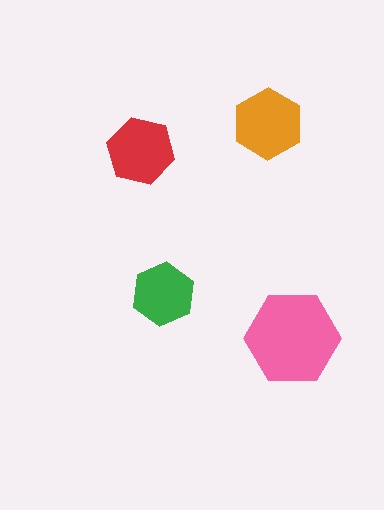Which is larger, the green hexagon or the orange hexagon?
The orange one.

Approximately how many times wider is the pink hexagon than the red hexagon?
About 1.5 times wider.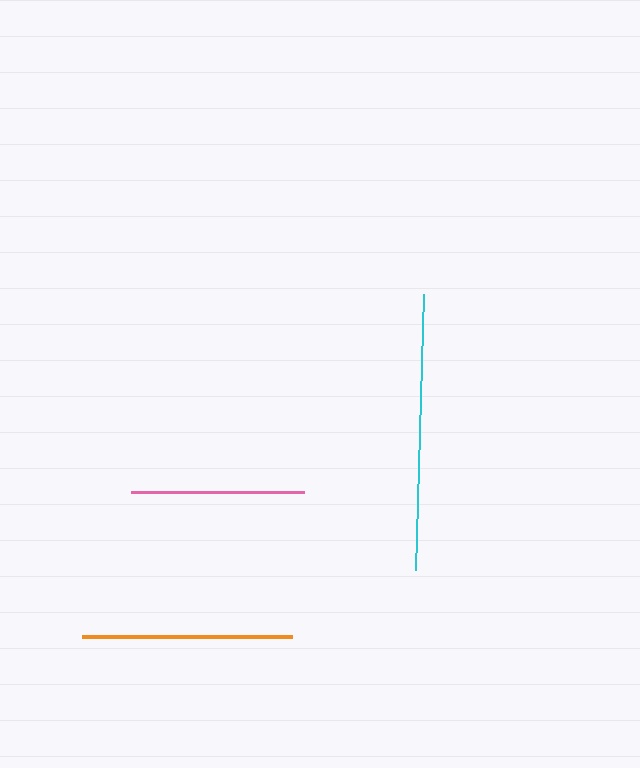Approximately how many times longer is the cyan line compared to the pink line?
The cyan line is approximately 1.6 times the length of the pink line.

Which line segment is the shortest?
The pink line is the shortest at approximately 174 pixels.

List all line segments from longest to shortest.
From longest to shortest: cyan, orange, pink.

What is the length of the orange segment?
The orange segment is approximately 210 pixels long.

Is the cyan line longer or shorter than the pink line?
The cyan line is longer than the pink line.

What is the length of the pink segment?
The pink segment is approximately 174 pixels long.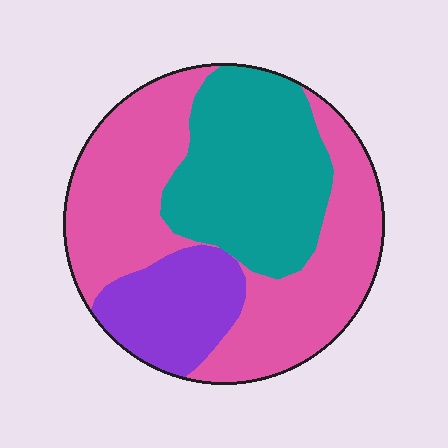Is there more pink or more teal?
Pink.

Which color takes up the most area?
Pink, at roughly 50%.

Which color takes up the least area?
Purple, at roughly 15%.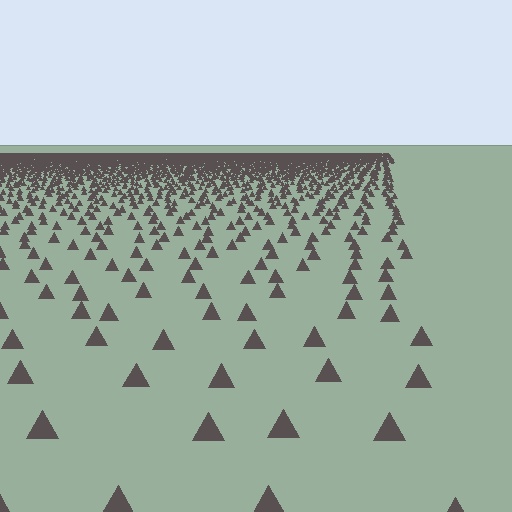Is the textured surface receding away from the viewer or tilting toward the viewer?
The surface is receding away from the viewer. Texture elements get smaller and denser toward the top.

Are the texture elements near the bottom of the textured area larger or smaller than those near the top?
Larger. Near the bottom, elements are closer to the viewer and appear at a bigger on-screen size.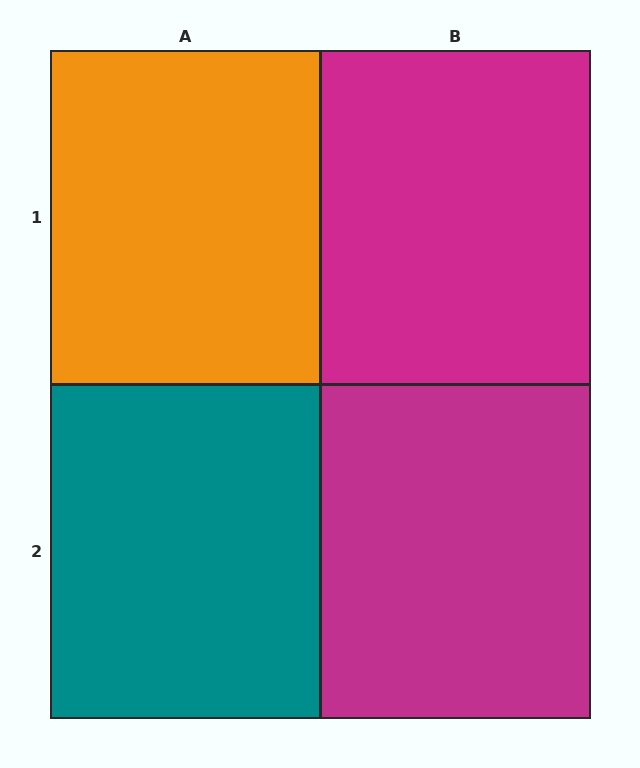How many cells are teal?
1 cell is teal.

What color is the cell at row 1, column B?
Magenta.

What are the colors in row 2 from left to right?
Teal, magenta.